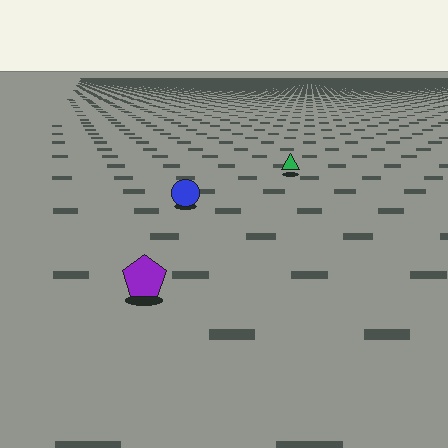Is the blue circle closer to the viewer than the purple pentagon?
No. The purple pentagon is closer — you can tell from the texture gradient: the ground texture is coarser near it.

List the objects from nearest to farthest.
From nearest to farthest: the purple pentagon, the blue circle, the green triangle.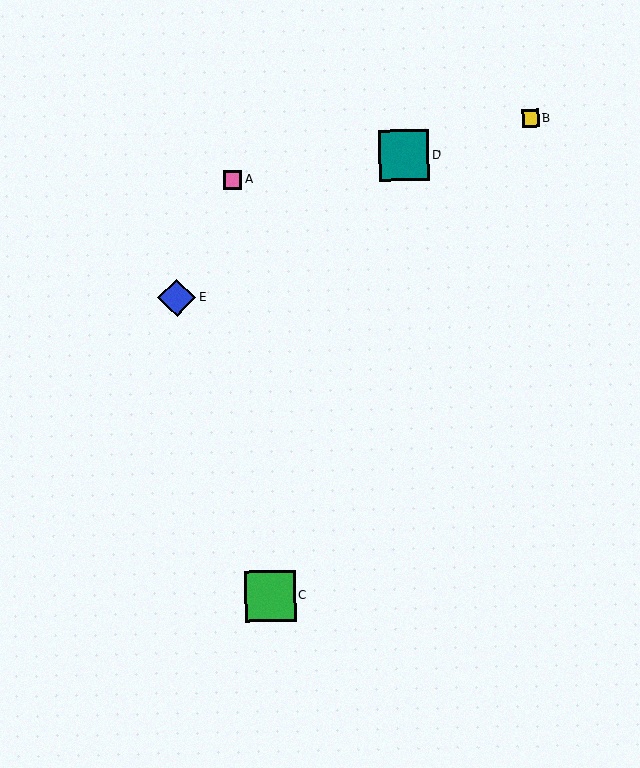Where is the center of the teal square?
The center of the teal square is at (404, 155).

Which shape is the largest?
The green square (labeled C) is the largest.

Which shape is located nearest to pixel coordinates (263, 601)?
The green square (labeled C) at (270, 596) is nearest to that location.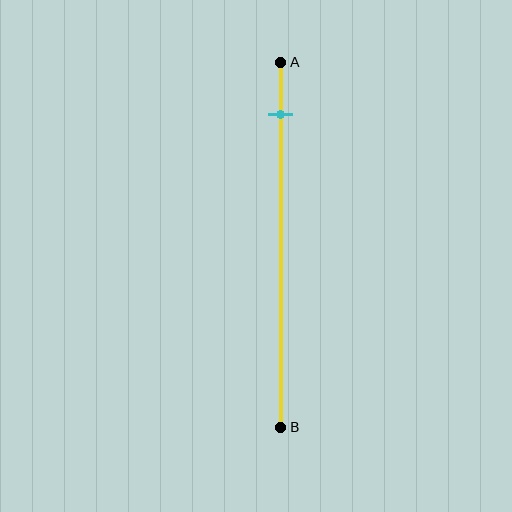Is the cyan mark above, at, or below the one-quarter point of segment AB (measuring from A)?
The cyan mark is above the one-quarter point of segment AB.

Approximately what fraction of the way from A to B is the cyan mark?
The cyan mark is approximately 15% of the way from A to B.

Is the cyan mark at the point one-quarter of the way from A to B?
No, the mark is at about 15% from A, not at the 25% one-quarter point.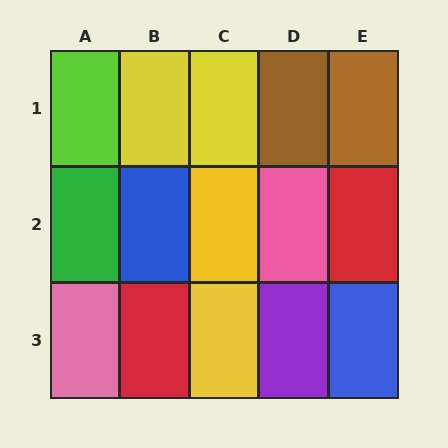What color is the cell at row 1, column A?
Lime.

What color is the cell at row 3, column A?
Pink.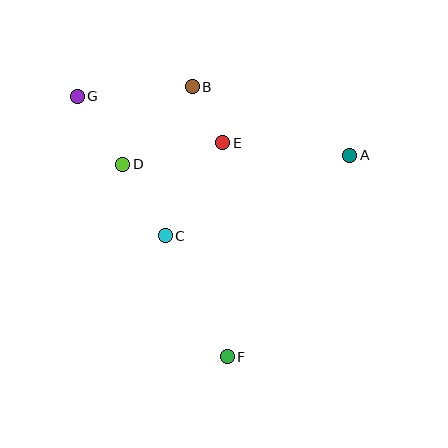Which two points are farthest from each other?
Points F and G are farthest from each other.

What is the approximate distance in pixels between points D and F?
The distance between D and F is approximately 219 pixels.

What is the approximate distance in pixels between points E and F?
The distance between E and F is approximately 214 pixels.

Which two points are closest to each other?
Points B and E are closest to each other.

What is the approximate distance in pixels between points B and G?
The distance between B and G is approximately 115 pixels.